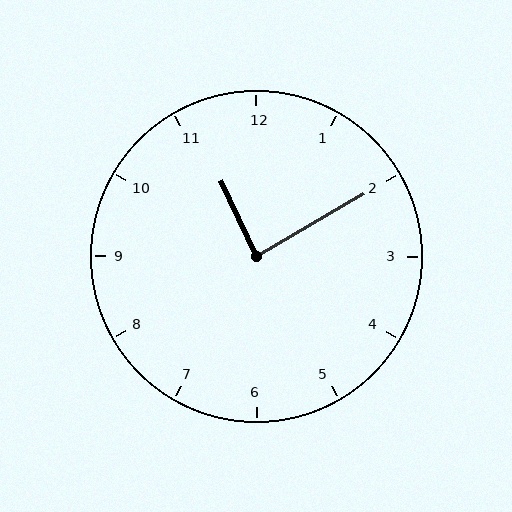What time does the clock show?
11:10.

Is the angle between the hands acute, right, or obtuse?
It is right.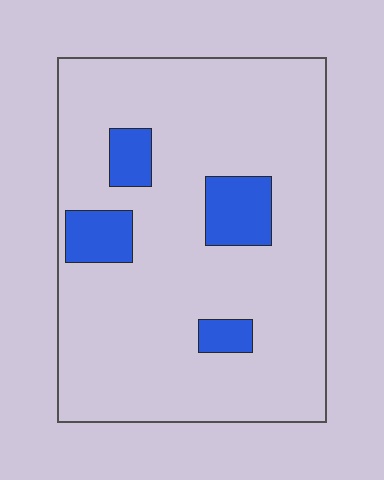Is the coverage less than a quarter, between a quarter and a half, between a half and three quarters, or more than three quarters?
Less than a quarter.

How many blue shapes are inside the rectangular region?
4.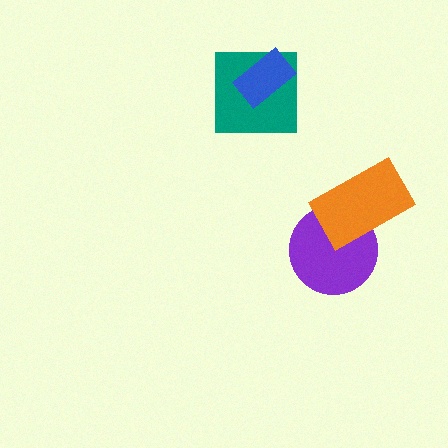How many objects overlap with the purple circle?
1 object overlaps with the purple circle.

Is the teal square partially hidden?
Yes, it is partially covered by another shape.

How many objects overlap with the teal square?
1 object overlaps with the teal square.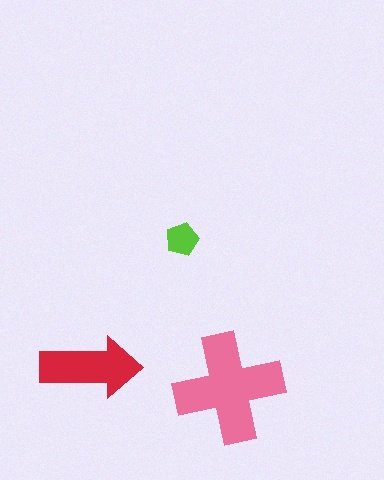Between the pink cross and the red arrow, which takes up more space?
The pink cross.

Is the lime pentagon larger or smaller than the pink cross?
Smaller.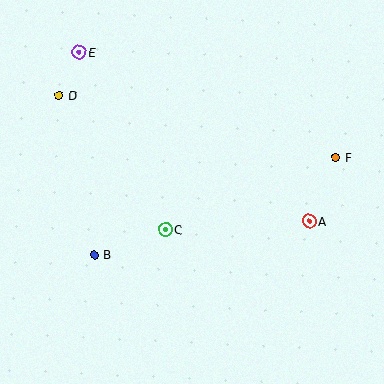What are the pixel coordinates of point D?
Point D is at (59, 95).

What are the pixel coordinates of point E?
Point E is at (79, 52).